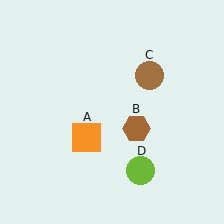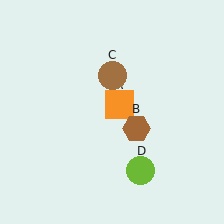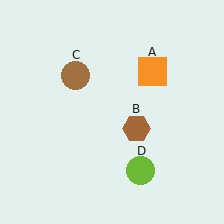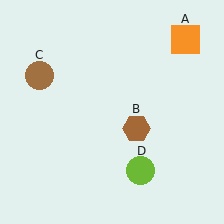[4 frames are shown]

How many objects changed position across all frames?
2 objects changed position: orange square (object A), brown circle (object C).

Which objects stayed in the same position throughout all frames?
Brown hexagon (object B) and lime circle (object D) remained stationary.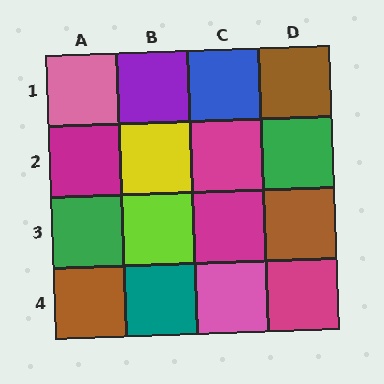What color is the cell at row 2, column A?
Magenta.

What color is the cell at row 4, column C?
Pink.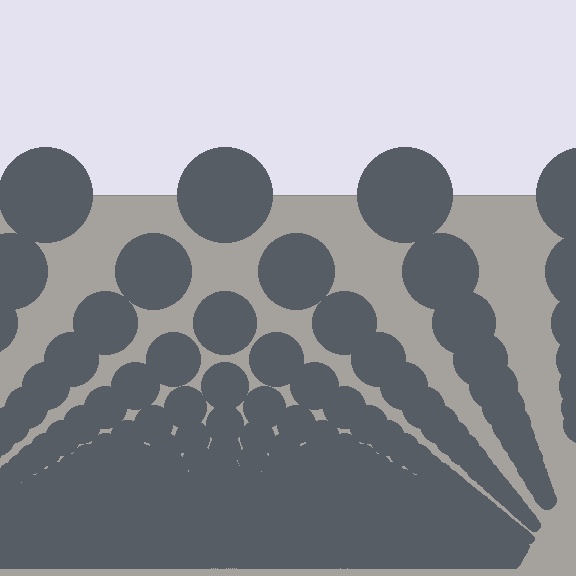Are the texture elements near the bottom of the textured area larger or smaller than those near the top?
Smaller. The gradient is inverted — elements near the bottom are smaller and denser.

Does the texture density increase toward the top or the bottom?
Density increases toward the bottom.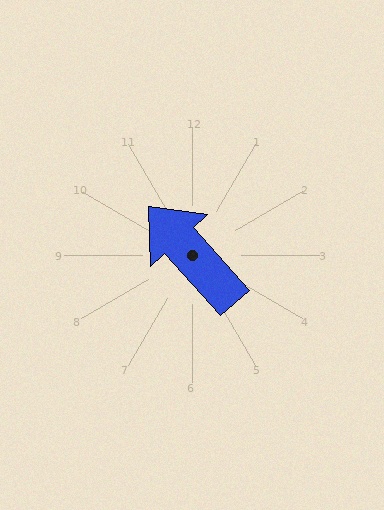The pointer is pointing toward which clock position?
Roughly 11 o'clock.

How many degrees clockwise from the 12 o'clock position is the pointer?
Approximately 318 degrees.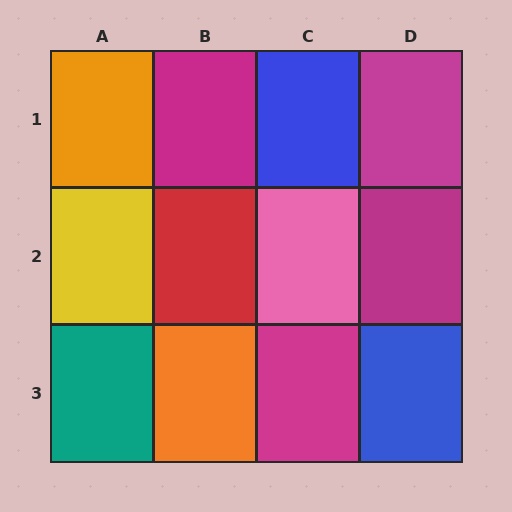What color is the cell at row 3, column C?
Magenta.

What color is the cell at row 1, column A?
Orange.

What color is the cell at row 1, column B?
Magenta.